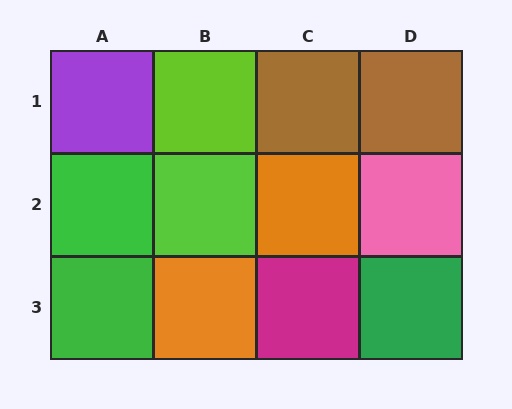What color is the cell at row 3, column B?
Orange.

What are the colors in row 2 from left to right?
Green, lime, orange, pink.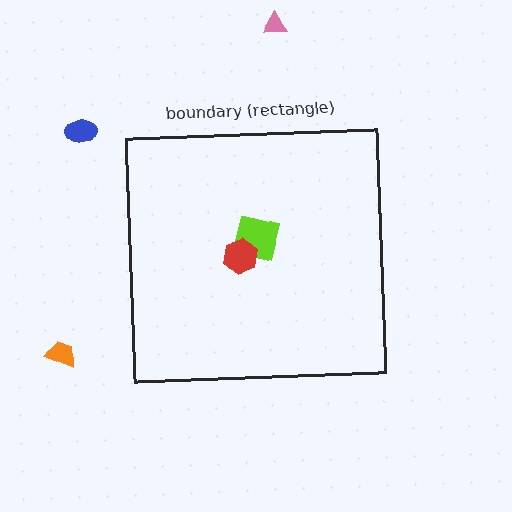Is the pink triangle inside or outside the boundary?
Outside.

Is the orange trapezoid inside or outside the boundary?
Outside.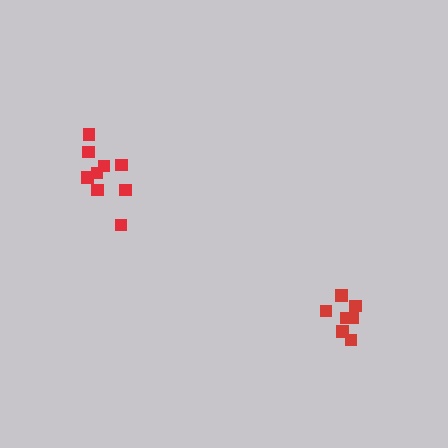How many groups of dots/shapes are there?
There are 2 groups.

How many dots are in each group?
Group 1: 9 dots, Group 2: 7 dots (16 total).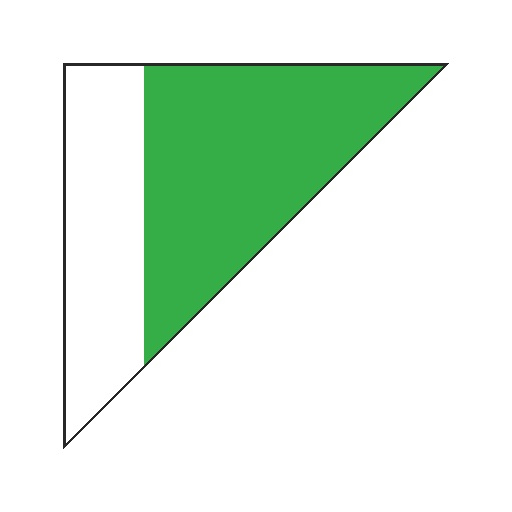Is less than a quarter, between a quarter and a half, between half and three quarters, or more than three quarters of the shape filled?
Between half and three quarters.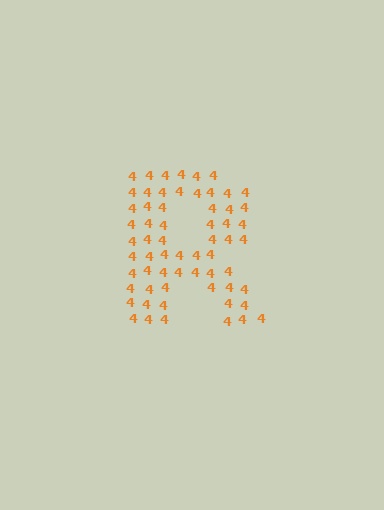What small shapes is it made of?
It is made of small digit 4's.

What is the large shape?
The large shape is the letter R.